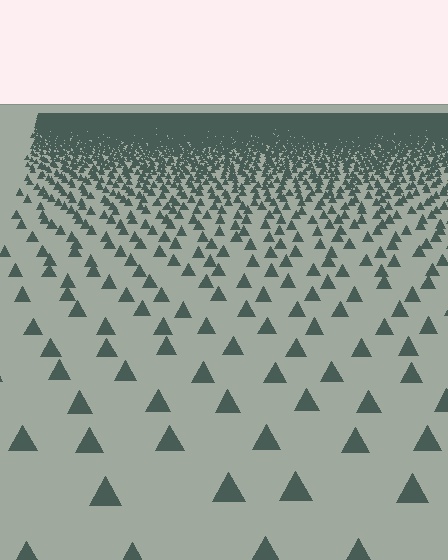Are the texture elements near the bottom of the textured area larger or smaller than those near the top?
Larger. Near the bottom, elements are closer to the viewer and appear at a bigger on-screen size.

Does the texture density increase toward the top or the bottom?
Density increases toward the top.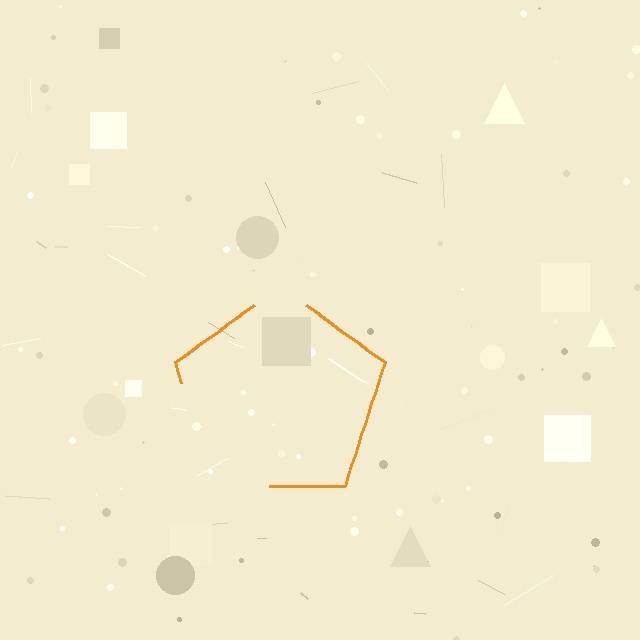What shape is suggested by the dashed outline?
The dashed outline suggests a pentagon.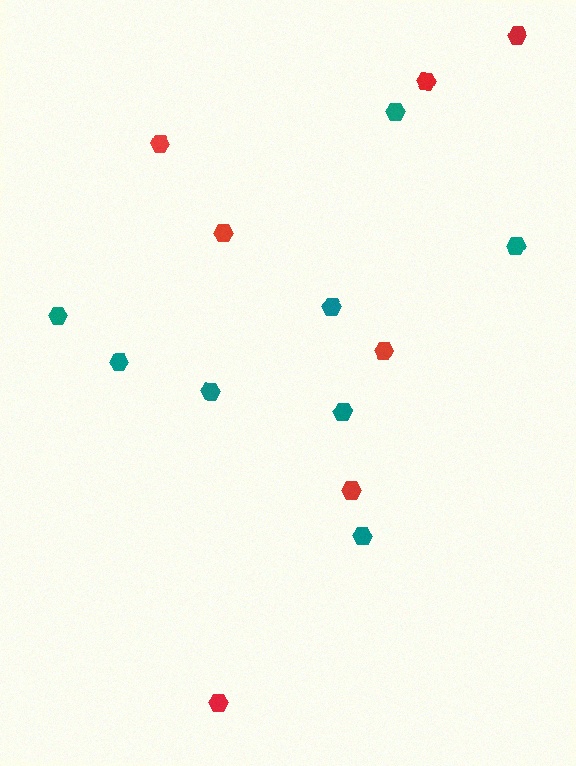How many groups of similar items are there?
There are 2 groups: one group of teal hexagons (8) and one group of red hexagons (7).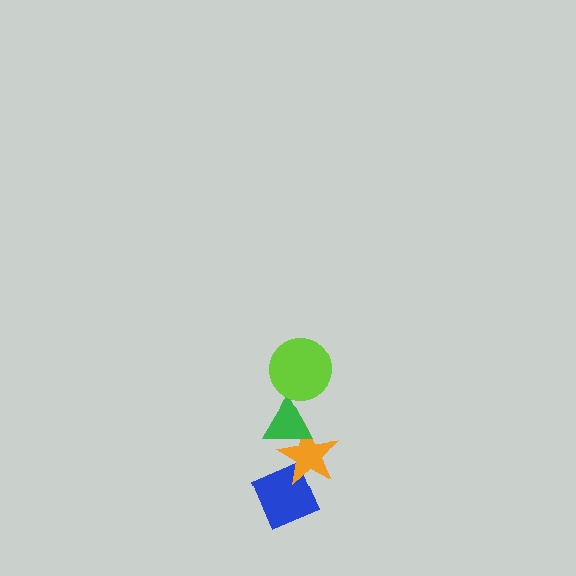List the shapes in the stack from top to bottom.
From top to bottom: the lime circle, the green triangle, the orange star, the blue diamond.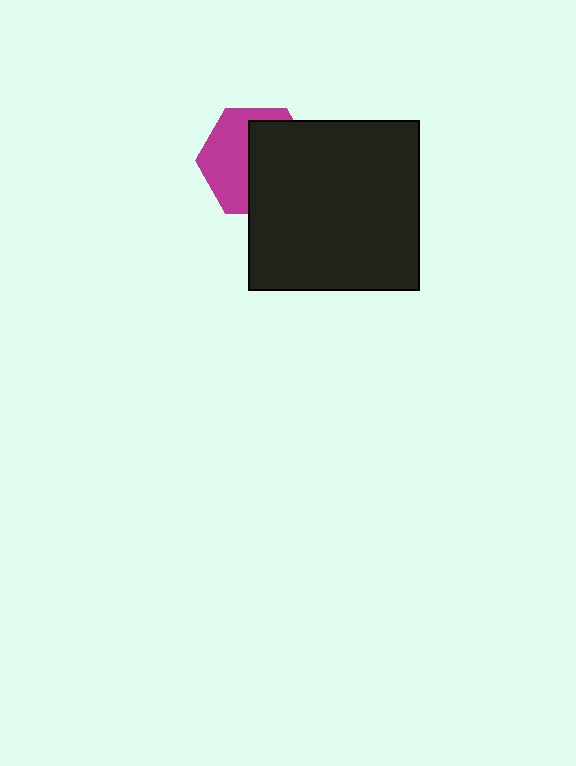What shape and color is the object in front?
The object in front is a black square.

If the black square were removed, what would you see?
You would see the complete magenta hexagon.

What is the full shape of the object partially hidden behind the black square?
The partially hidden object is a magenta hexagon.